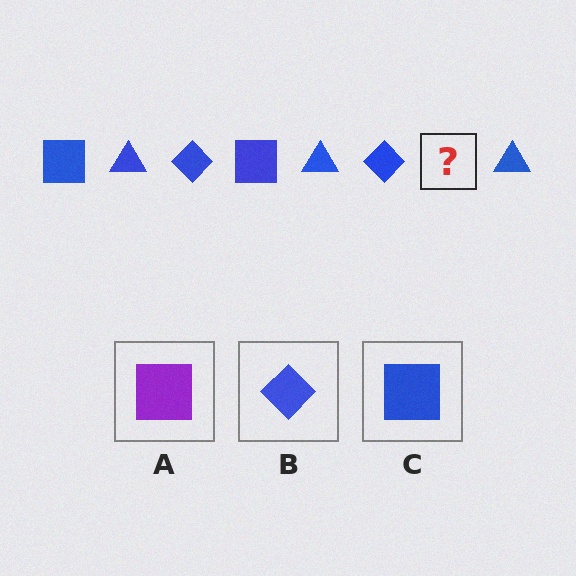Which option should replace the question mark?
Option C.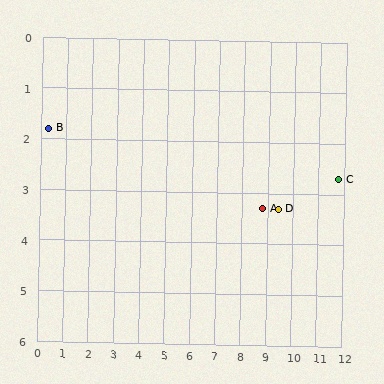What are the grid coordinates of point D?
Point D is at approximately (9.4, 3.3).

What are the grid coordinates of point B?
Point B is at approximately (0.3, 1.8).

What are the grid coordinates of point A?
Point A is at approximately (8.8, 3.3).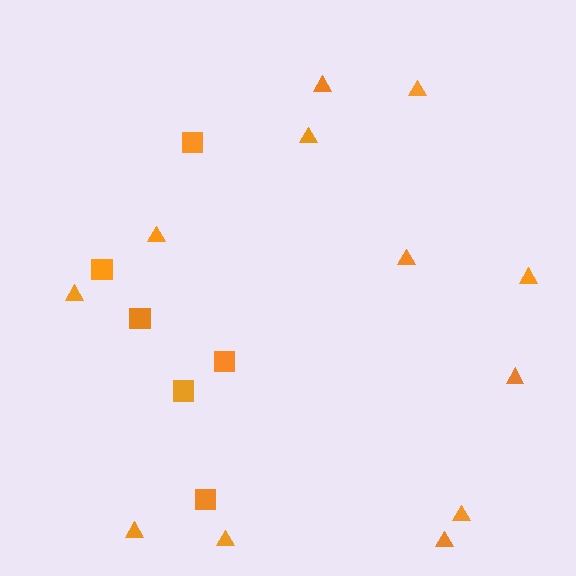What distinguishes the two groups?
There are 2 groups: one group of squares (6) and one group of triangles (12).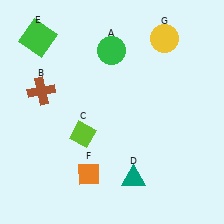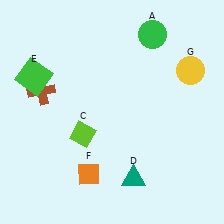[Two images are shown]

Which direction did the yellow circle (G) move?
The yellow circle (G) moved down.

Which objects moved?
The objects that moved are: the green circle (A), the green square (E), the yellow circle (G).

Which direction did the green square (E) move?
The green square (E) moved down.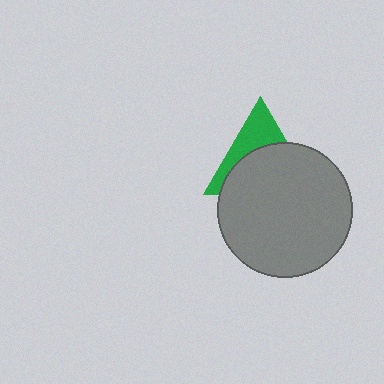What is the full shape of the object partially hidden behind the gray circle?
The partially hidden object is a green triangle.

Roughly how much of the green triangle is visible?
A small part of it is visible (roughly 38%).